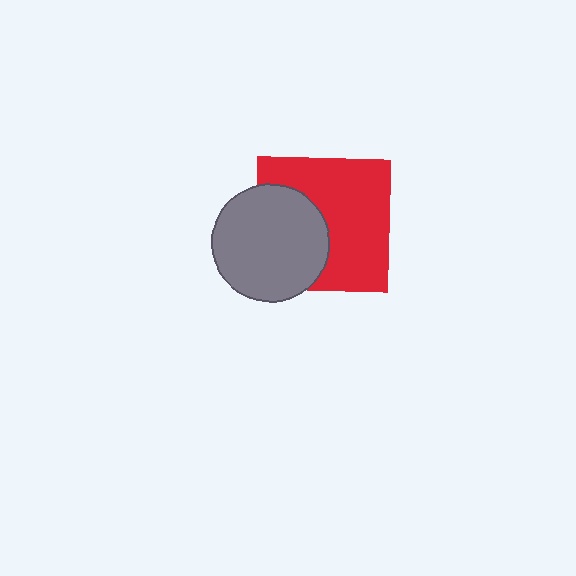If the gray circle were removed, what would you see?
You would see the complete red square.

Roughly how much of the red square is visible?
About half of it is visible (roughly 61%).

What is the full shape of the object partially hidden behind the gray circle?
The partially hidden object is a red square.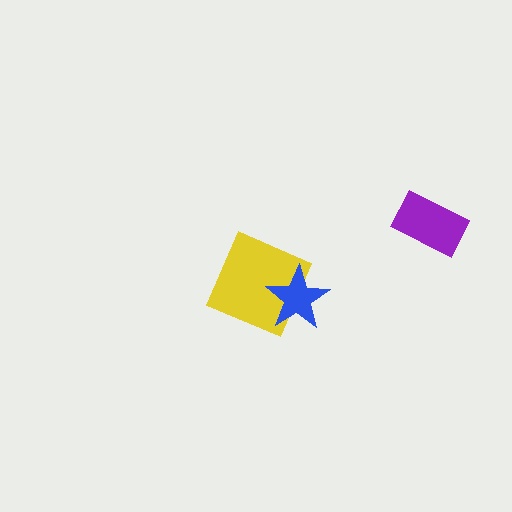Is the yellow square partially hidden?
Yes, it is partially covered by another shape.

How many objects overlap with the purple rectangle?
0 objects overlap with the purple rectangle.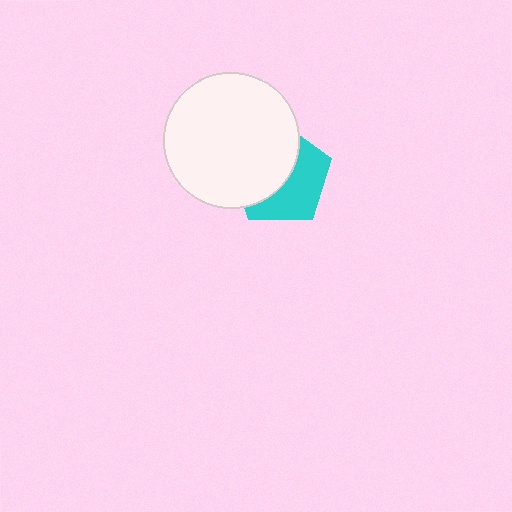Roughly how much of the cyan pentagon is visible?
About half of it is visible (roughly 47%).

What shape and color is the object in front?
The object in front is a white circle.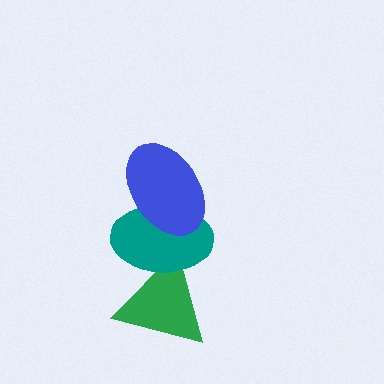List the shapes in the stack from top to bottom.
From top to bottom: the blue ellipse, the teal ellipse, the green triangle.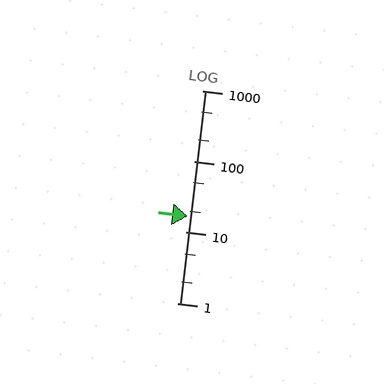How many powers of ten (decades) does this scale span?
The scale spans 3 decades, from 1 to 1000.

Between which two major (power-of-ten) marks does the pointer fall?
The pointer is between 10 and 100.